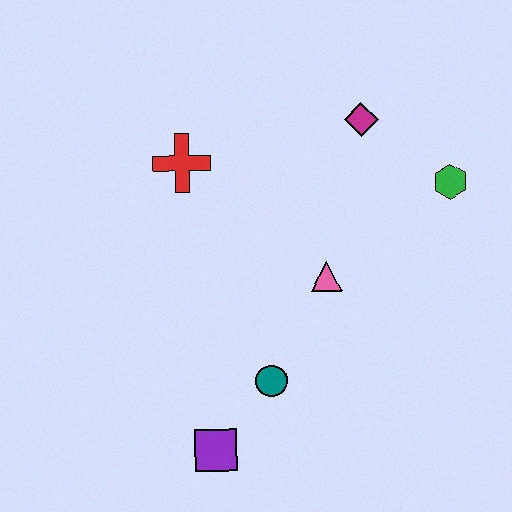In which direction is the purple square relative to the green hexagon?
The purple square is below the green hexagon.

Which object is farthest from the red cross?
The purple square is farthest from the red cross.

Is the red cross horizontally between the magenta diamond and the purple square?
No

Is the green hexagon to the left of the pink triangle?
No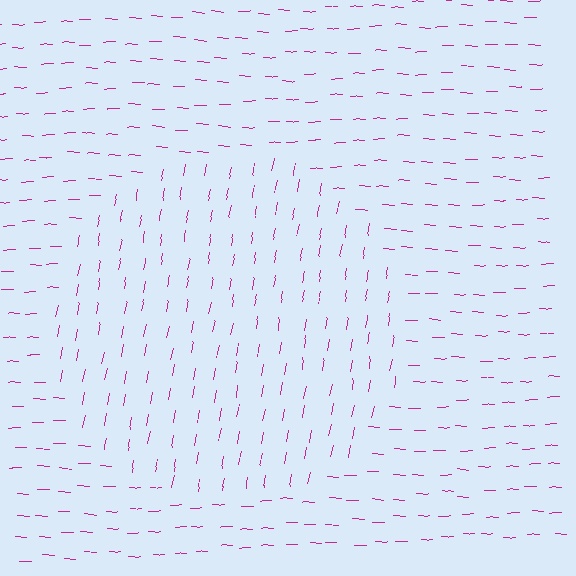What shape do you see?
I see a circle.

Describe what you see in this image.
The image is filled with small magenta line segments. A circle region in the image has lines oriented differently from the surrounding lines, creating a visible texture boundary.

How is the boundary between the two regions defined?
The boundary is defined purely by a change in line orientation (approximately 82 degrees difference). All lines are the same color and thickness.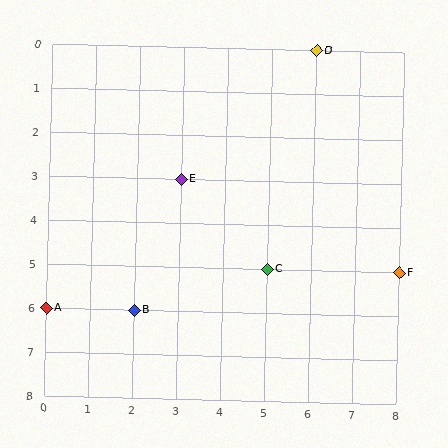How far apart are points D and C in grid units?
Points D and C are 1 column and 5 rows apart (about 5.1 grid units diagonally).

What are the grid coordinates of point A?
Point A is at grid coordinates (0, 6).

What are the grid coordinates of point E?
Point E is at grid coordinates (3, 3).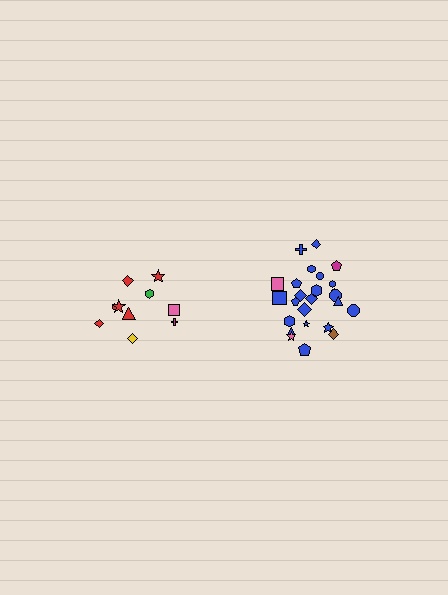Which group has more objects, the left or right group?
The right group.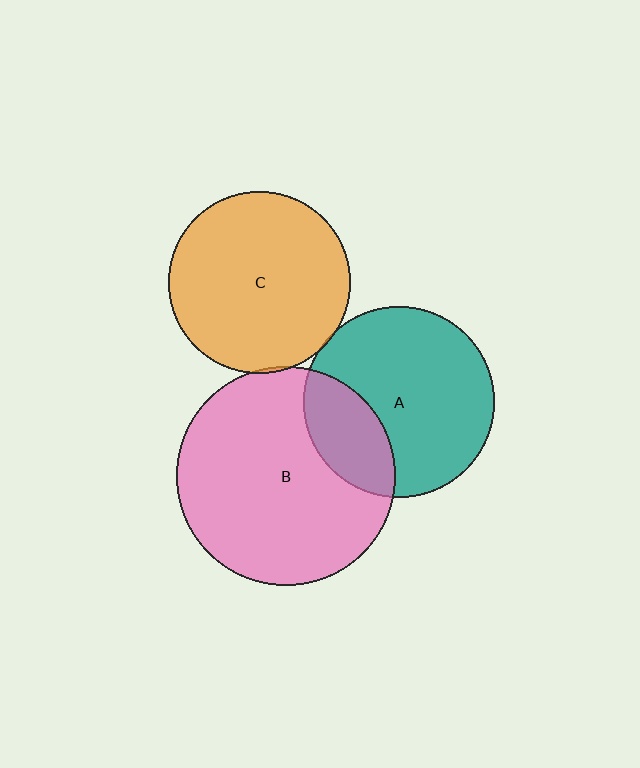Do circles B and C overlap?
Yes.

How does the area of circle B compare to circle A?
Approximately 1.3 times.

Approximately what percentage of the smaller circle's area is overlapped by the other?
Approximately 5%.